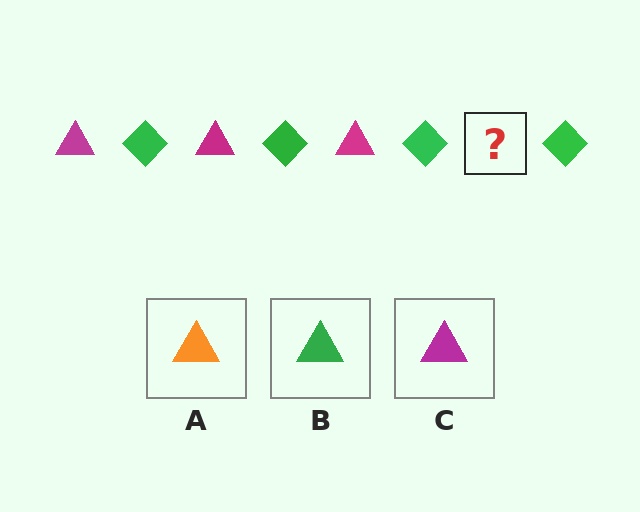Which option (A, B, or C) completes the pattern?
C.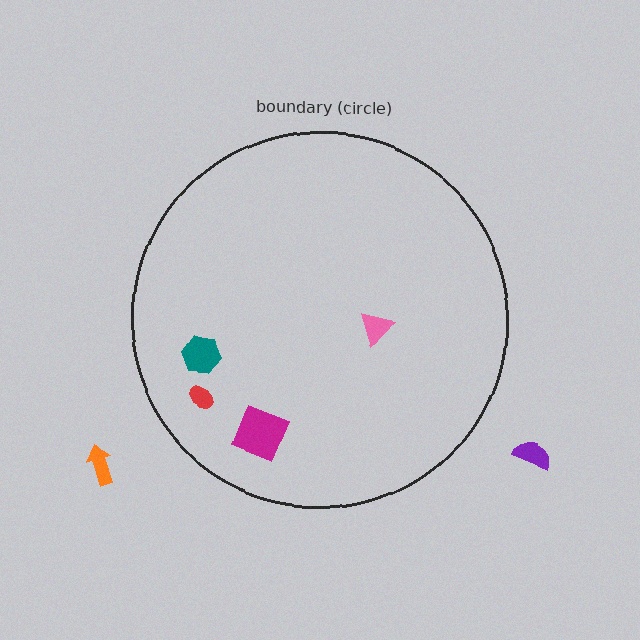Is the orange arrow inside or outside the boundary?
Outside.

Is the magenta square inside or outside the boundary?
Inside.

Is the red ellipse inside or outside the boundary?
Inside.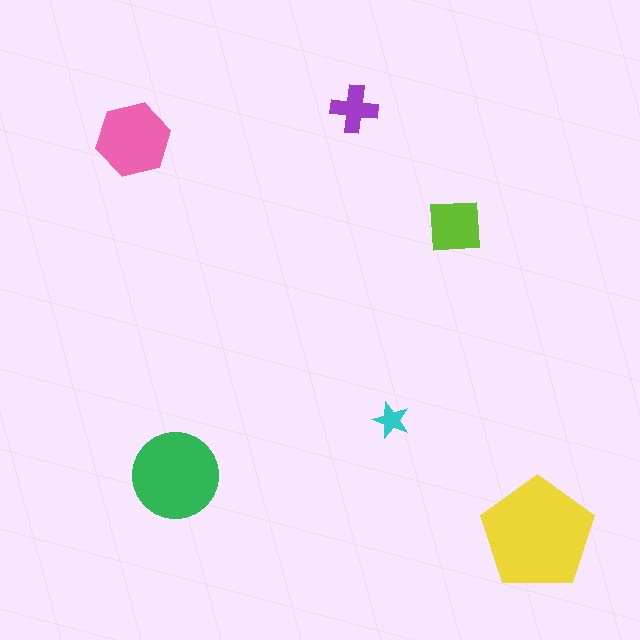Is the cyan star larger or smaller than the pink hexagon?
Smaller.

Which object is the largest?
The yellow pentagon.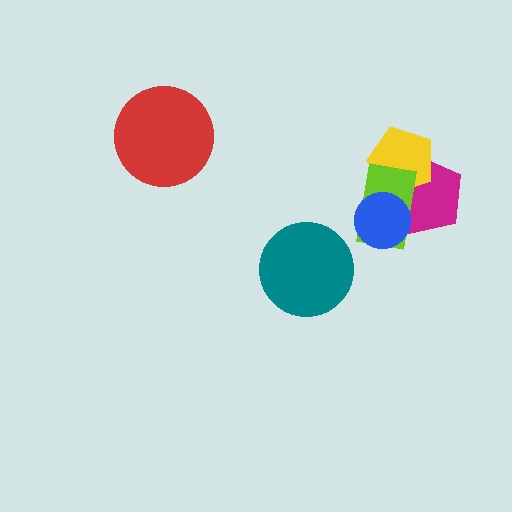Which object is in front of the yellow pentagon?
The lime rectangle is in front of the yellow pentagon.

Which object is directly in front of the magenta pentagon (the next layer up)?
The yellow pentagon is directly in front of the magenta pentagon.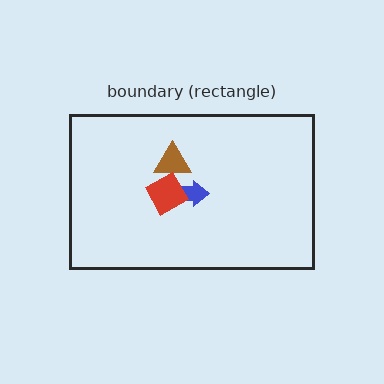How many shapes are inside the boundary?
3 inside, 0 outside.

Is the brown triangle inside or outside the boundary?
Inside.